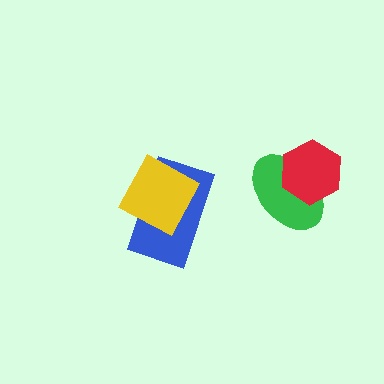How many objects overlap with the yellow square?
1 object overlaps with the yellow square.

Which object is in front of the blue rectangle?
The yellow square is in front of the blue rectangle.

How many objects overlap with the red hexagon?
1 object overlaps with the red hexagon.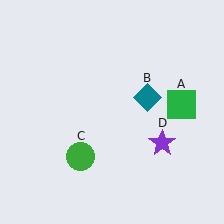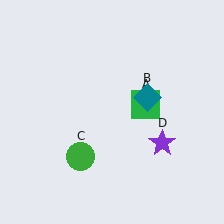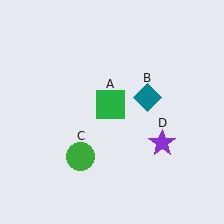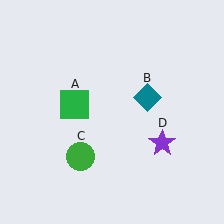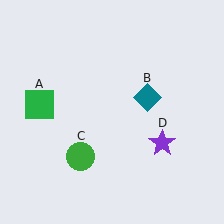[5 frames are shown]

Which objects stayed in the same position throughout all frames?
Teal diamond (object B) and green circle (object C) and purple star (object D) remained stationary.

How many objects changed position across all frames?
1 object changed position: green square (object A).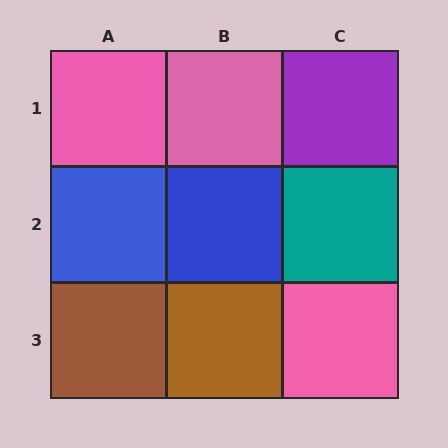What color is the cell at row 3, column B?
Brown.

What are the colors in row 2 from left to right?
Blue, blue, teal.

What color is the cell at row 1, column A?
Pink.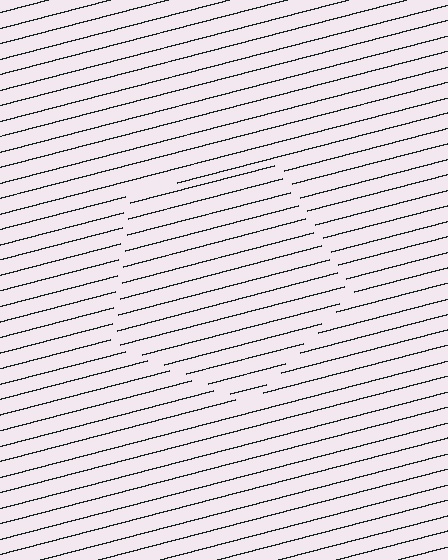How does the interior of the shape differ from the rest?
The interior of the shape contains the same grating, shifted by half a period — the contour is defined by the phase discontinuity where line-ends from the inner and outer gratings abut.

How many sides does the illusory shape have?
5 sides — the line-ends trace a pentagon.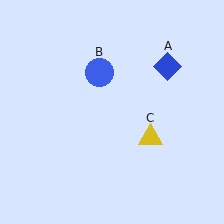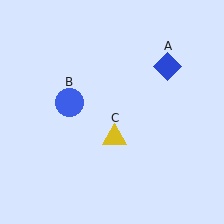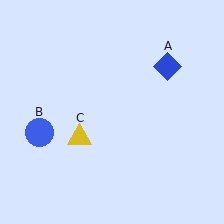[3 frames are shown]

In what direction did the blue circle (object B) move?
The blue circle (object B) moved down and to the left.